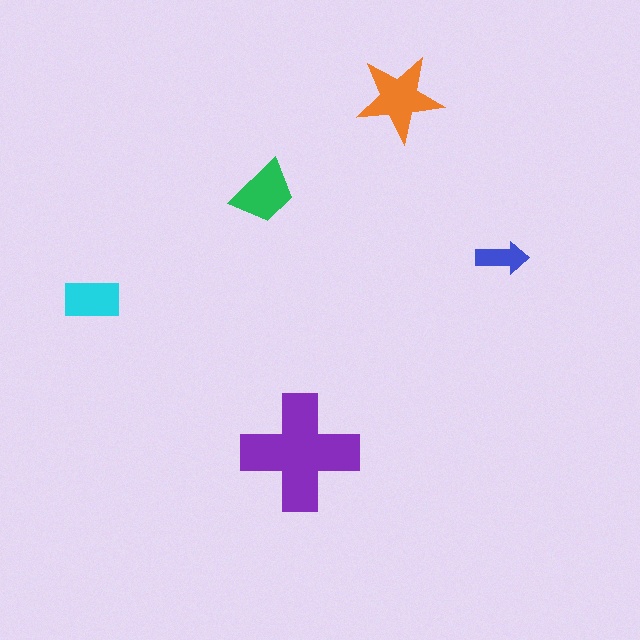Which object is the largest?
The purple cross.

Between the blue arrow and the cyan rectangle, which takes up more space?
The cyan rectangle.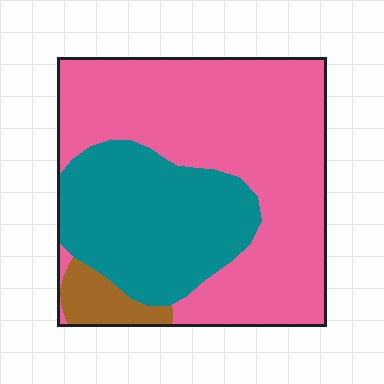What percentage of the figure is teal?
Teal takes up between a sixth and a third of the figure.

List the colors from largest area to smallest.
From largest to smallest: pink, teal, brown.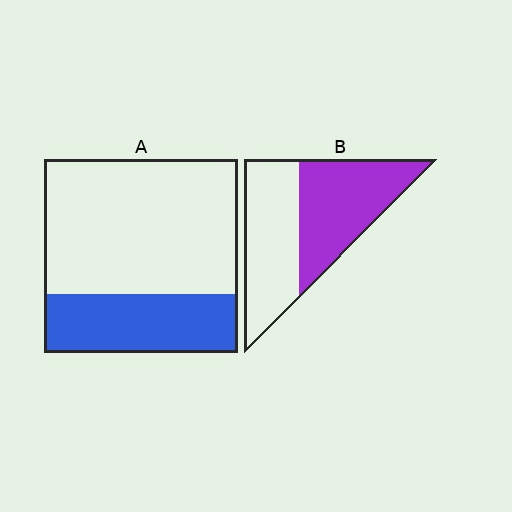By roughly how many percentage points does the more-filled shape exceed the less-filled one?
By roughly 20 percentage points (B over A).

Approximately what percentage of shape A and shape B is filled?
A is approximately 30% and B is approximately 50%.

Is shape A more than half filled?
No.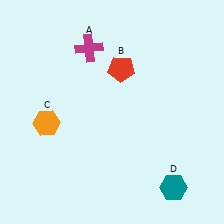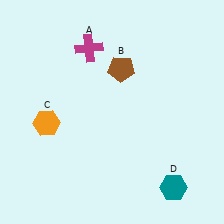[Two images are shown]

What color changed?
The pentagon (B) changed from red in Image 1 to brown in Image 2.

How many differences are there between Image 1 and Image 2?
There is 1 difference between the two images.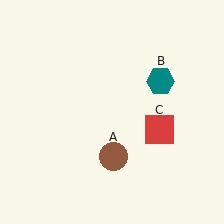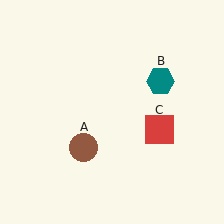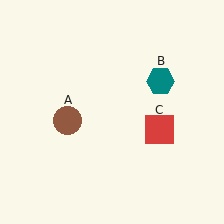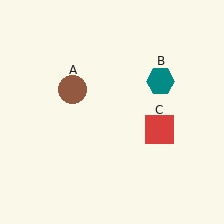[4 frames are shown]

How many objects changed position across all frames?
1 object changed position: brown circle (object A).